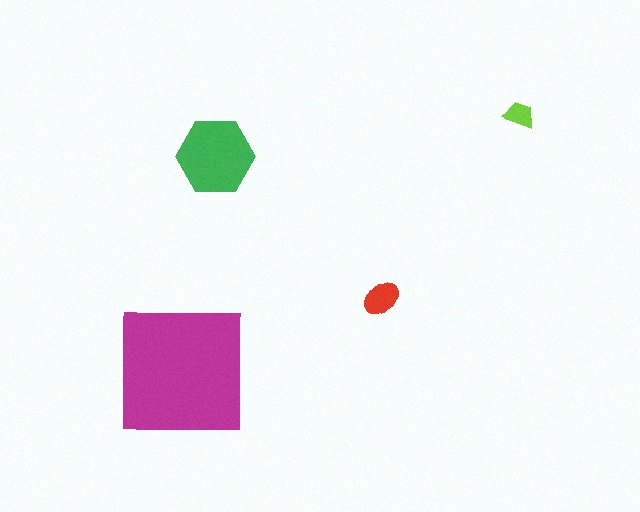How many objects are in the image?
There are 4 objects in the image.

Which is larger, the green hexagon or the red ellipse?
The green hexagon.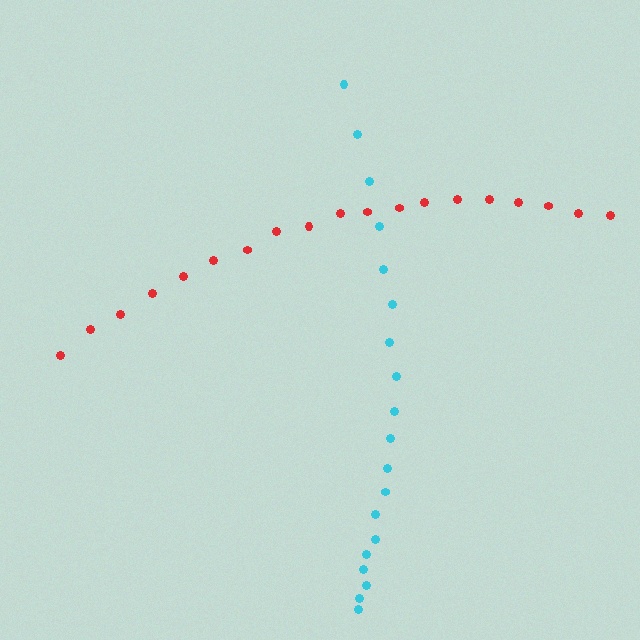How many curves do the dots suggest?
There are 2 distinct paths.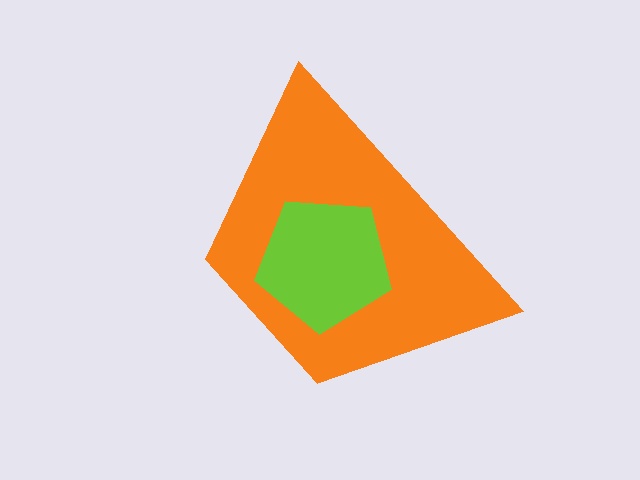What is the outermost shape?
The orange trapezoid.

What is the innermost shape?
The lime pentagon.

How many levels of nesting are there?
2.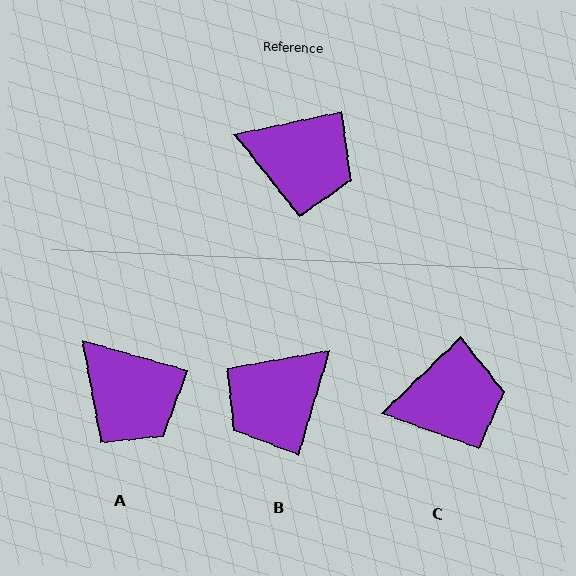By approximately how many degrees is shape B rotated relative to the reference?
Approximately 118 degrees clockwise.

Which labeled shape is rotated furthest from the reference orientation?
B, about 118 degrees away.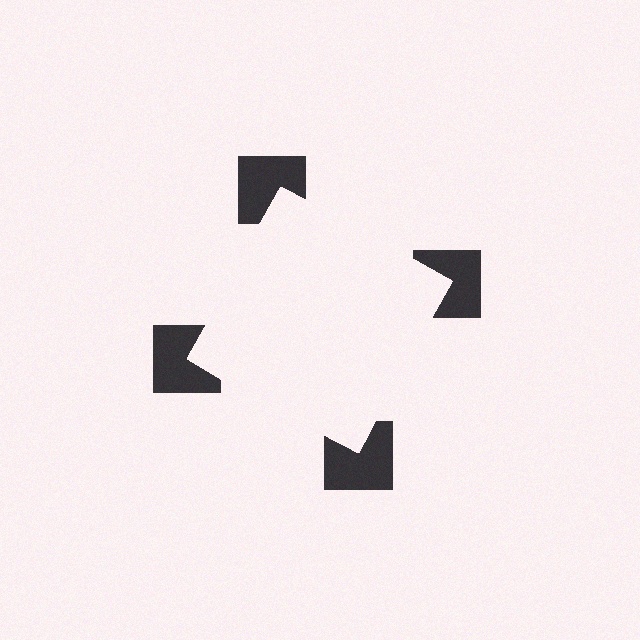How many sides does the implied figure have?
4 sides.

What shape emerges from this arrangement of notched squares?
An illusory square — its edges are inferred from the aligned wedge cuts in the notched squares, not physically drawn.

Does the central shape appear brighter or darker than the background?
It typically appears slightly brighter than the background, even though no actual brightness change is drawn.